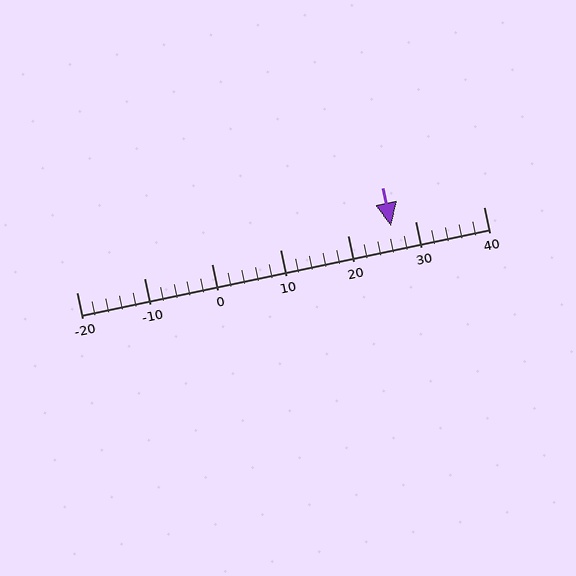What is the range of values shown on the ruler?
The ruler shows values from -20 to 40.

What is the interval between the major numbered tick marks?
The major tick marks are spaced 10 units apart.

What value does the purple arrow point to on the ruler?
The purple arrow points to approximately 26.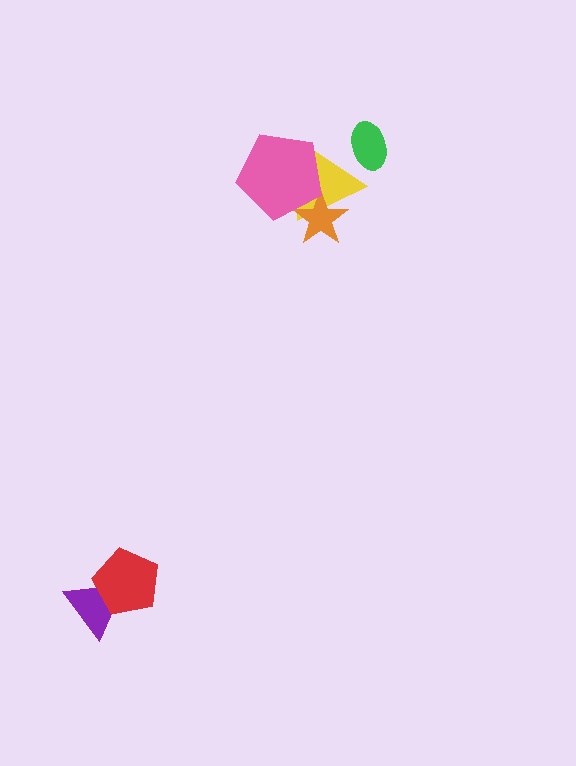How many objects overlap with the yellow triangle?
3 objects overlap with the yellow triangle.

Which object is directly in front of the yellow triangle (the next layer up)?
The green ellipse is directly in front of the yellow triangle.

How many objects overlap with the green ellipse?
1 object overlaps with the green ellipse.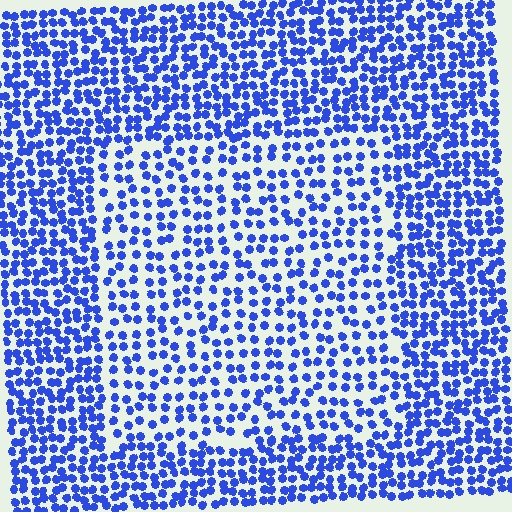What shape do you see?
I see a rectangle.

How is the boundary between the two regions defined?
The boundary is defined by a change in element density (approximately 1.7x ratio). All elements are the same color, size, and shape.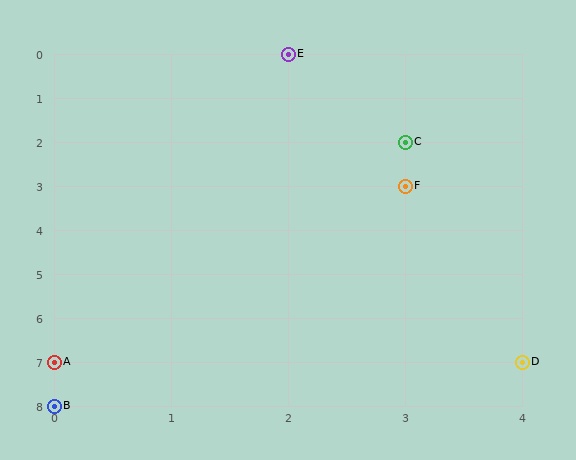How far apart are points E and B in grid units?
Points E and B are 2 columns and 8 rows apart (about 8.2 grid units diagonally).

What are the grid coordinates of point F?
Point F is at grid coordinates (3, 3).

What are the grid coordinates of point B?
Point B is at grid coordinates (0, 8).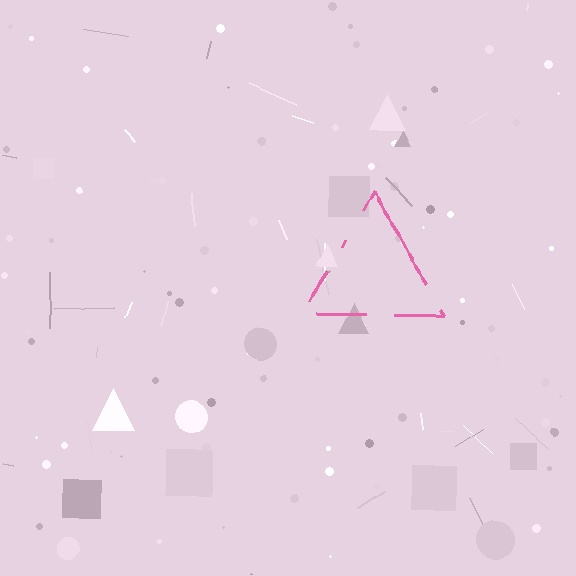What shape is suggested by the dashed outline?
The dashed outline suggests a triangle.